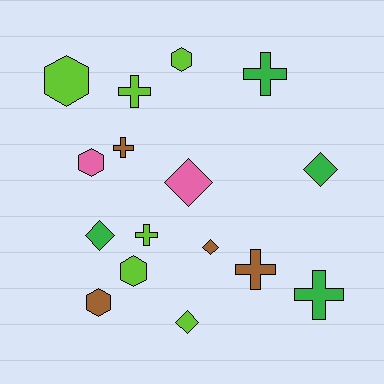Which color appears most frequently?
Lime, with 6 objects.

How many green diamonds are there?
There are 2 green diamonds.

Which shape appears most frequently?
Cross, with 6 objects.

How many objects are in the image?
There are 16 objects.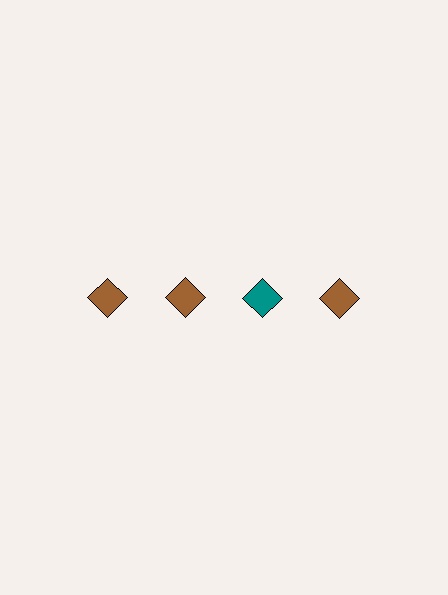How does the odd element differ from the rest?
It has a different color: teal instead of brown.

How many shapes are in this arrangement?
There are 4 shapes arranged in a grid pattern.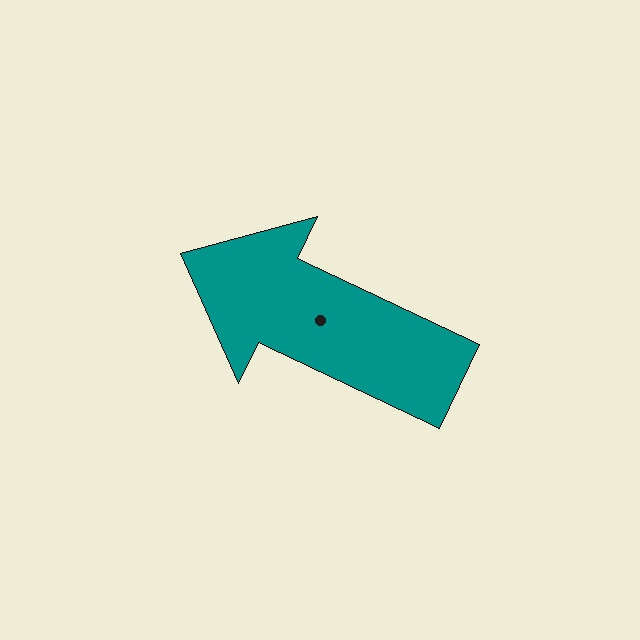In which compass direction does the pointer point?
Northwest.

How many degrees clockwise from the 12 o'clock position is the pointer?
Approximately 295 degrees.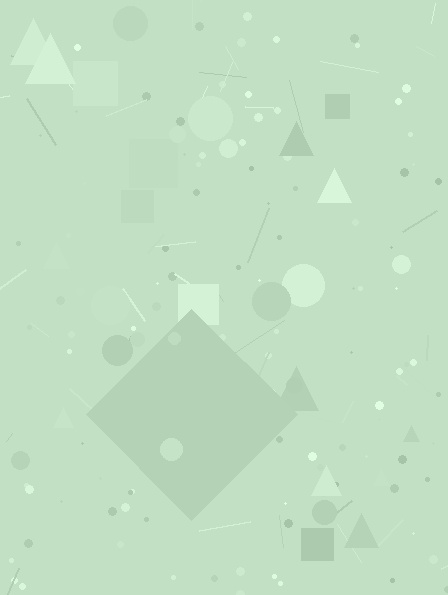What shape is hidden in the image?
A diamond is hidden in the image.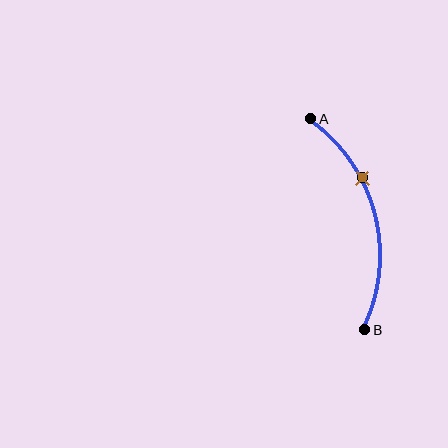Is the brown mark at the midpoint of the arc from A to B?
No. The brown mark lies on the arc but is closer to endpoint A. The arc midpoint would be at the point on the curve equidistant along the arc from both A and B.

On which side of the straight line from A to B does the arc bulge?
The arc bulges to the right of the straight line connecting A and B.